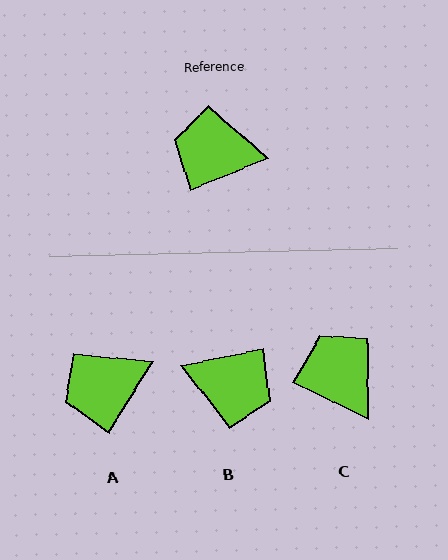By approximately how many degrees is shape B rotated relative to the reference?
Approximately 169 degrees counter-clockwise.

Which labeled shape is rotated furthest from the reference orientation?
B, about 169 degrees away.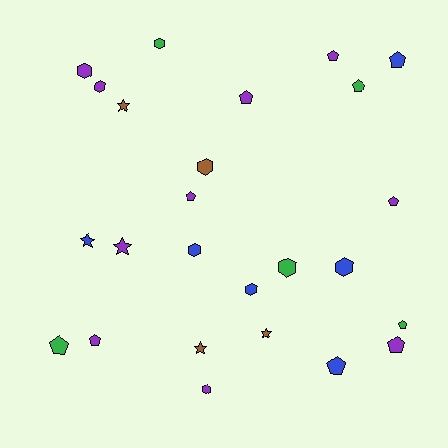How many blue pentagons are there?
There are 2 blue pentagons.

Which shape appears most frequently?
Pentagon, with 11 objects.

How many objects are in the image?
There are 25 objects.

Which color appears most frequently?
Purple, with 10 objects.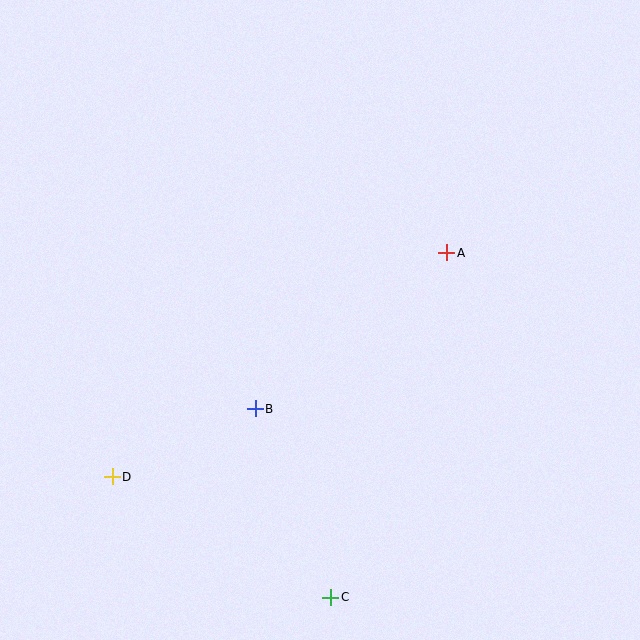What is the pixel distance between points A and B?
The distance between A and B is 247 pixels.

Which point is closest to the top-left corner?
Point B is closest to the top-left corner.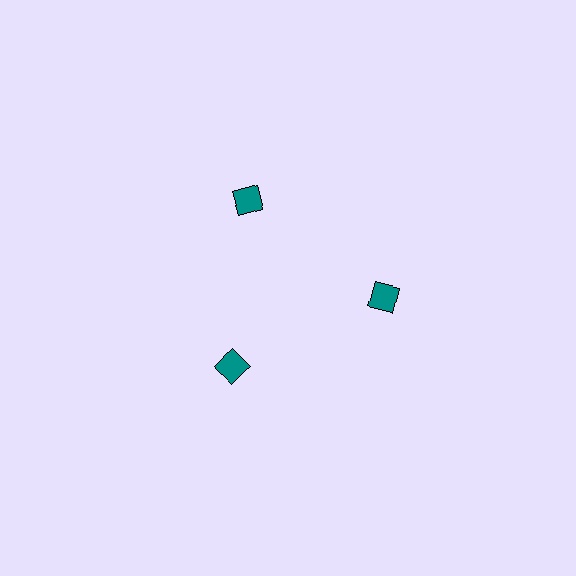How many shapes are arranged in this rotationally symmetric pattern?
There are 3 shapes, arranged in 3 groups of 1.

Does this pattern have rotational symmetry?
Yes, this pattern has 3-fold rotational symmetry. It looks the same after rotating 120 degrees around the center.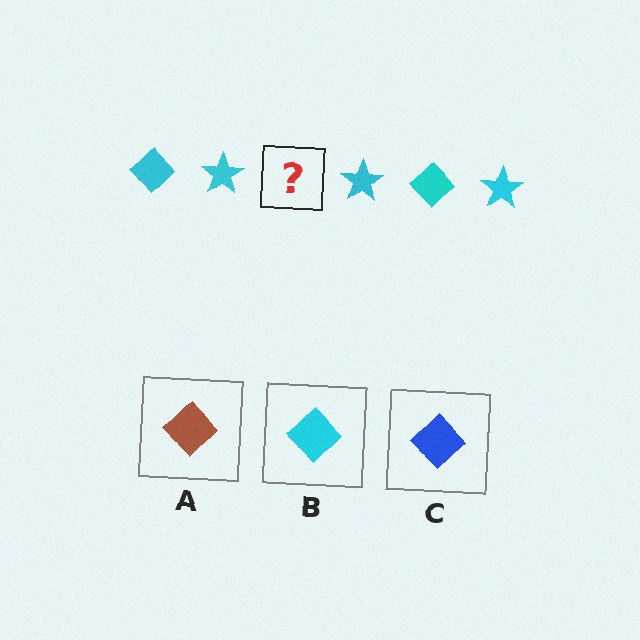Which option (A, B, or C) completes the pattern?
B.